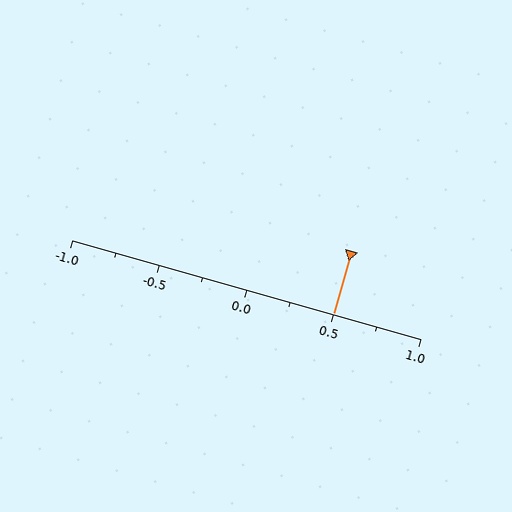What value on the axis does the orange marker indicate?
The marker indicates approximately 0.5.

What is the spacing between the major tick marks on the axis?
The major ticks are spaced 0.5 apart.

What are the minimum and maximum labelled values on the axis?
The axis runs from -1.0 to 1.0.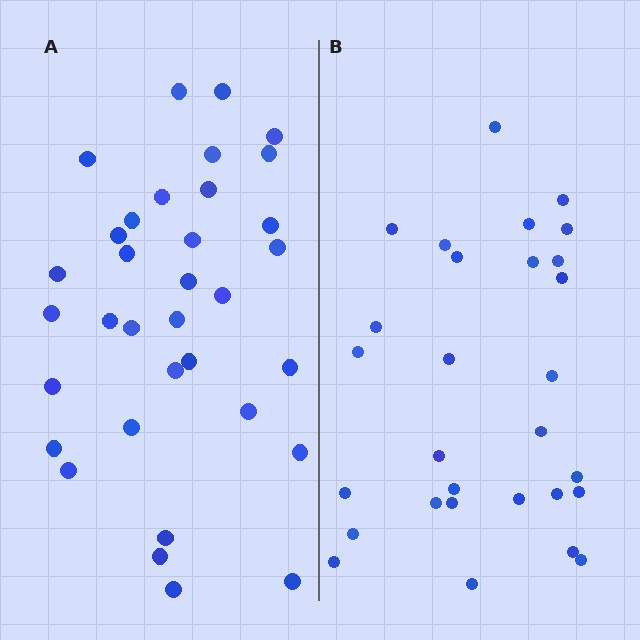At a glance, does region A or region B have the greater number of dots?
Region A (the left region) has more dots.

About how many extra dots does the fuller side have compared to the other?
Region A has about 5 more dots than region B.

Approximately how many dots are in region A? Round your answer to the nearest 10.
About 30 dots. (The exact count is 34, which rounds to 30.)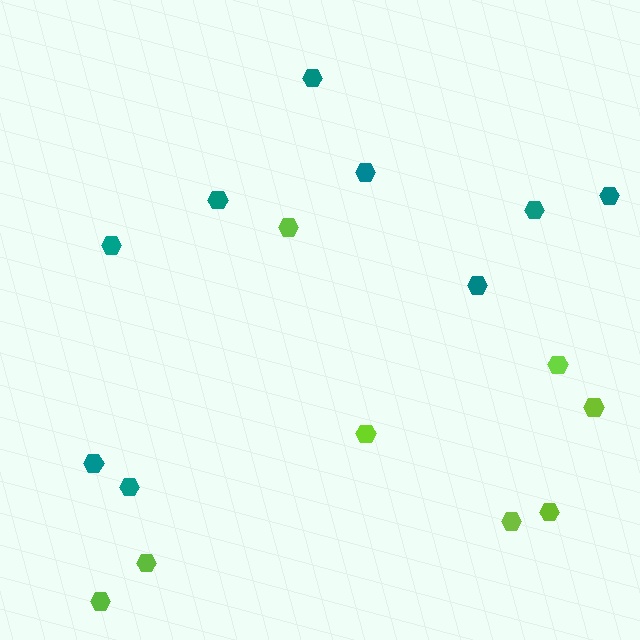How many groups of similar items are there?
There are 2 groups: one group of teal hexagons (9) and one group of lime hexagons (8).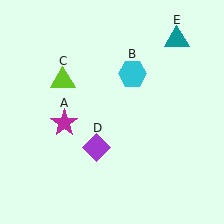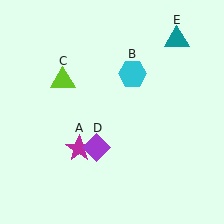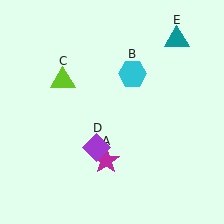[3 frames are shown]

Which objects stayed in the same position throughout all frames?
Cyan hexagon (object B) and lime triangle (object C) and purple diamond (object D) and teal triangle (object E) remained stationary.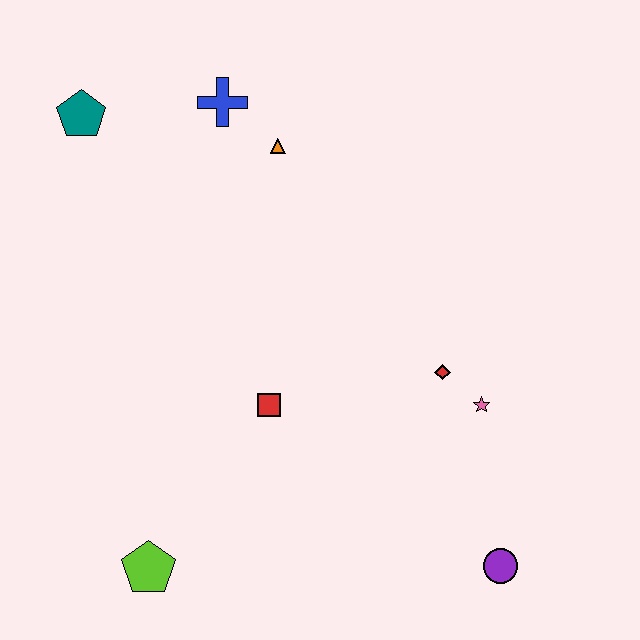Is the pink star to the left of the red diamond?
No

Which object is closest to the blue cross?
The orange triangle is closest to the blue cross.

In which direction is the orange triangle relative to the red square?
The orange triangle is above the red square.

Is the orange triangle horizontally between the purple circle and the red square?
Yes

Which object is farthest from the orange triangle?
The purple circle is farthest from the orange triangle.